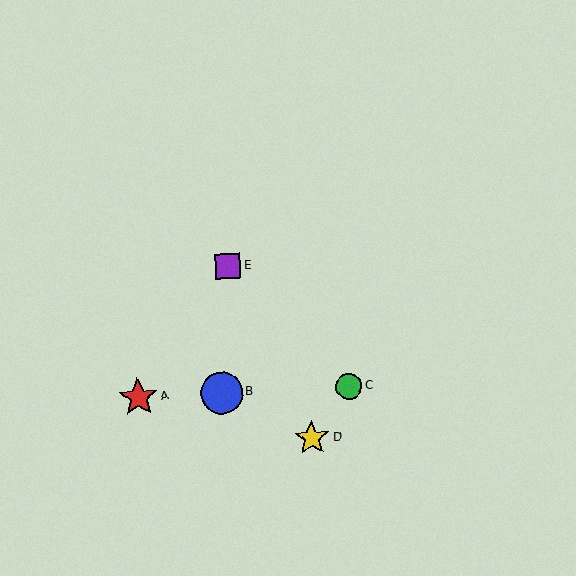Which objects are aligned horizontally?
Objects A, B, C are aligned horizontally.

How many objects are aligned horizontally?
3 objects (A, B, C) are aligned horizontally.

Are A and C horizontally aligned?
Yes, both are at y≈397.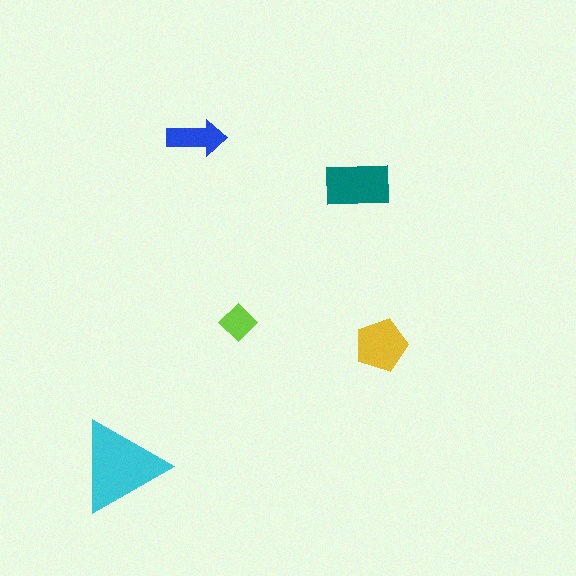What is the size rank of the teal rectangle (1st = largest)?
2nd.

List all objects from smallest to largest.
The lime diamond, the blue arrow, the yellow pentagon, the teal rectangle, the cyan triangle.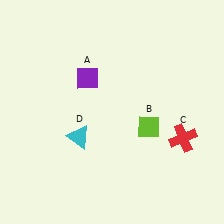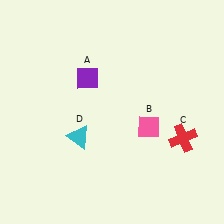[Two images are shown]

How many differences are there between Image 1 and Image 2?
There is 1 difference between the two images.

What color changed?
The diamond (B) changed from lime in Image 1 to pink in Image 2.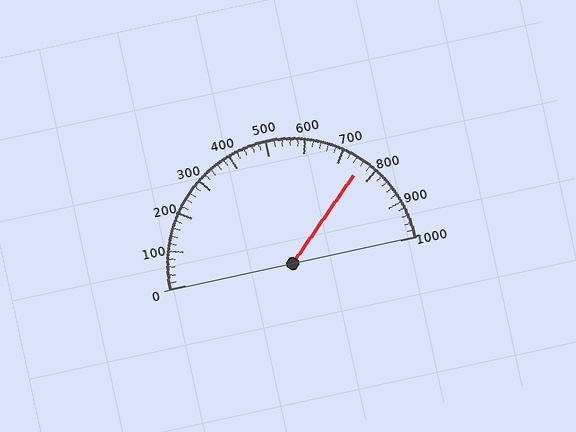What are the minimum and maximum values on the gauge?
The gauge ranges from 0 to 1000.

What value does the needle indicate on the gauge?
The needle indicates approximately 760.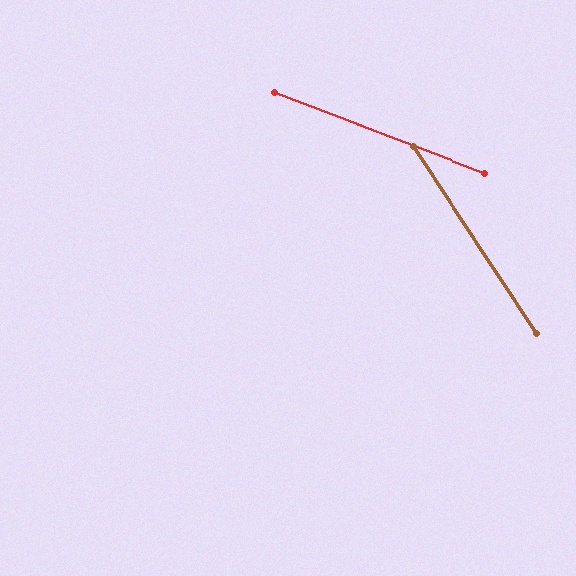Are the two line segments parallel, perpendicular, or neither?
Neither parallel nor perpendicular — they differ by about 36°.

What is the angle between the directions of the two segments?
Approximately 36 degrees.